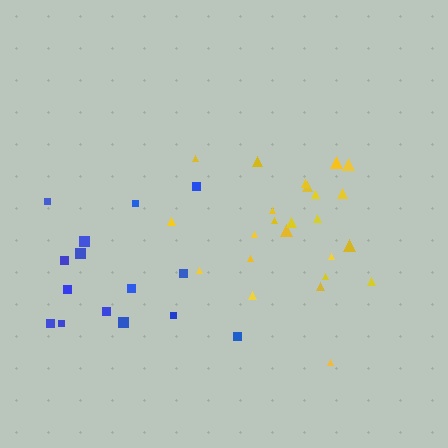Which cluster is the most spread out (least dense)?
Blue.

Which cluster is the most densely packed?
Yellow.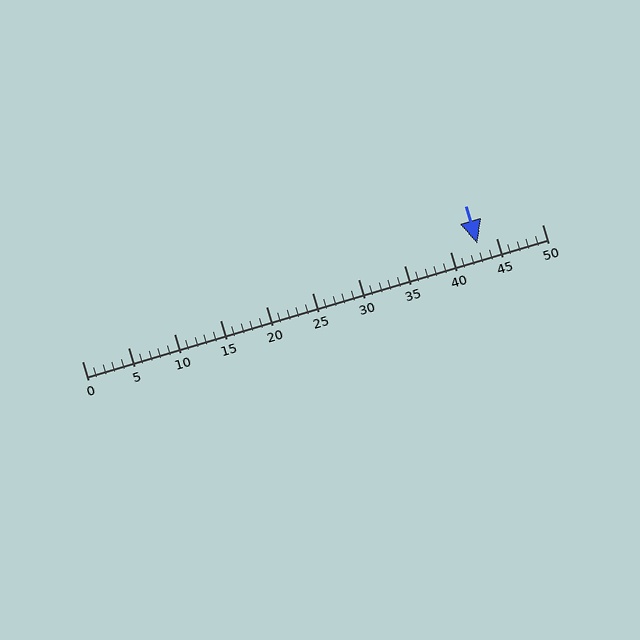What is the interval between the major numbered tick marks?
The major tick marks are spaced 5 units apart.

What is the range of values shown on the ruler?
The ruler shows values from 0 to 50.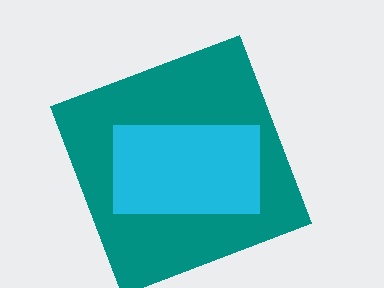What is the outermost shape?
The teal square.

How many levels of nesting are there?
2.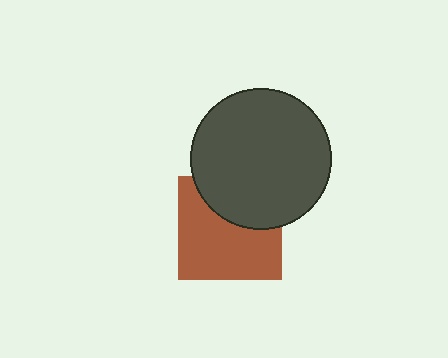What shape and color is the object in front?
The object in front is a dark gray circle.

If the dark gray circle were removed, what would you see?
You would see the complete brown square.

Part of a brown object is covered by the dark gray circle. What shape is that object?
It is a square.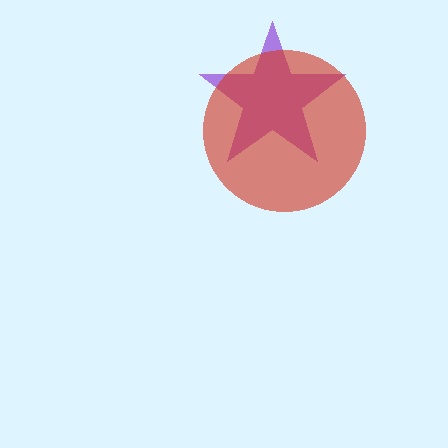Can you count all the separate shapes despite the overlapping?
Yes, there are 2 separate shapes.